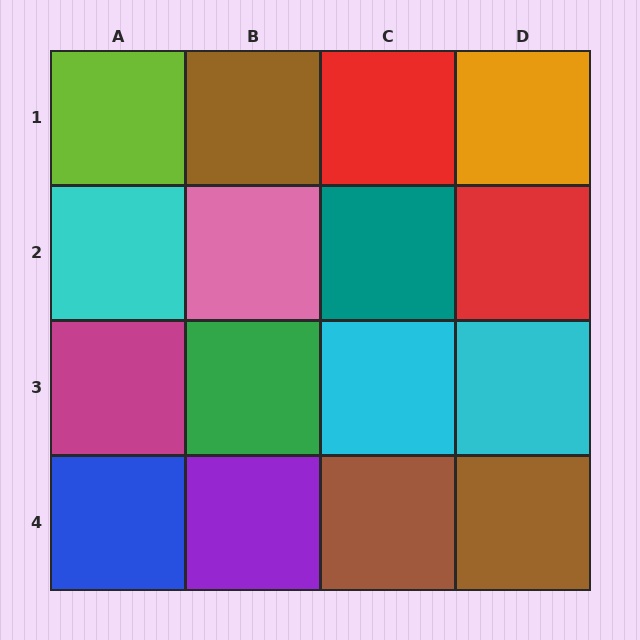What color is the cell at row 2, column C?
Teal.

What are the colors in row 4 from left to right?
Blue, purple, brown, brown.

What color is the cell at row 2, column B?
Pink.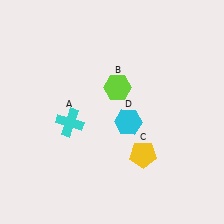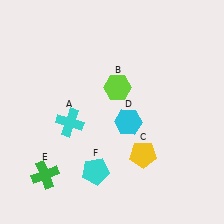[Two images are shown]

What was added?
A green cross (E), a cyan pentagon (F) were added in Image 2.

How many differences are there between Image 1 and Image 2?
There are 2 differences between the two images.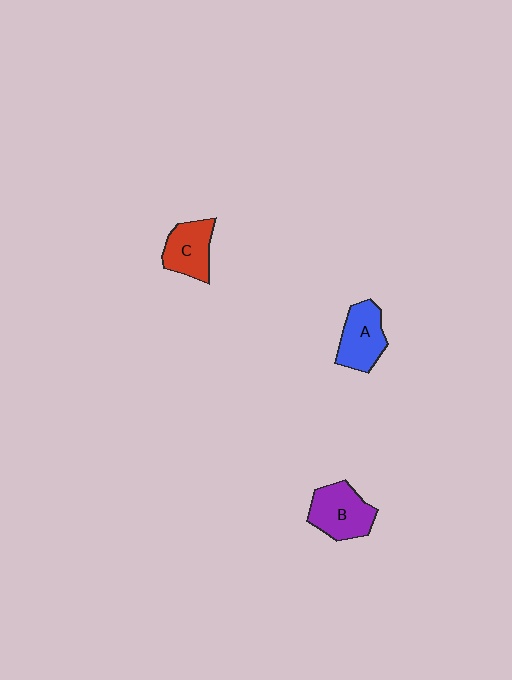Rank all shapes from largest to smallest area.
From largest to smallest: B (purple), A (blue), C (red).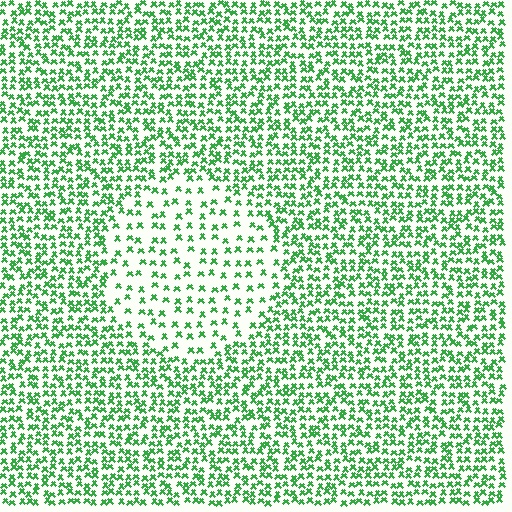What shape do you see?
I see a circle.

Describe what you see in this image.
The image contains small green elements arranged at two different densities. A circle-shaped region is visible where the elements are less densely packed than the surrounding area.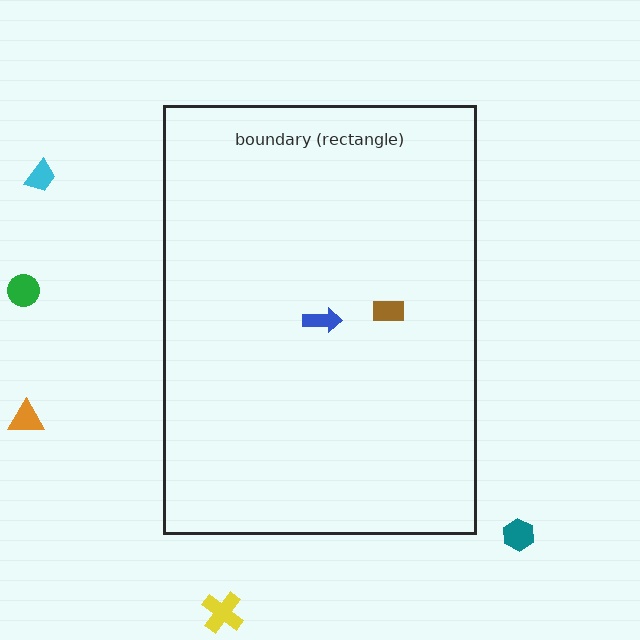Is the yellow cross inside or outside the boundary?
Outside.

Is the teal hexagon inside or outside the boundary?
Outside.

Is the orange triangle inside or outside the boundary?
Outside.